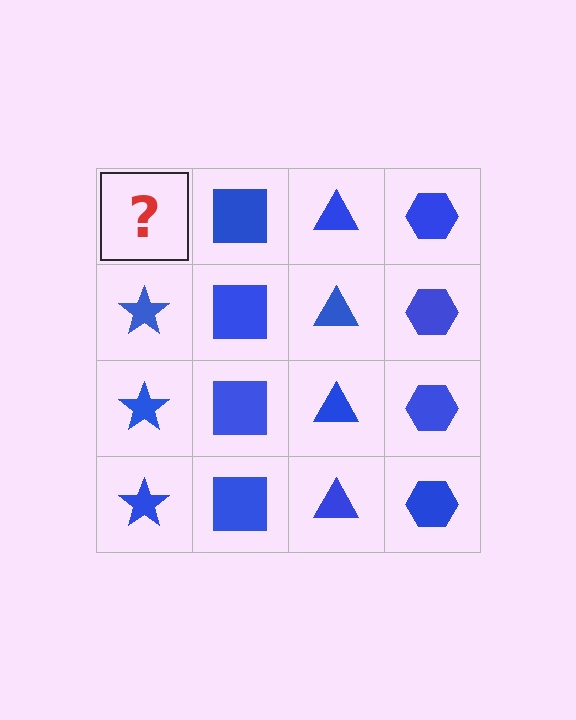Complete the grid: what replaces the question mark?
The question mark should be replaced with a blue star.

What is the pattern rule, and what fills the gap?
The rule is that each column has a consistent shape. The gap should be filled with a blue star.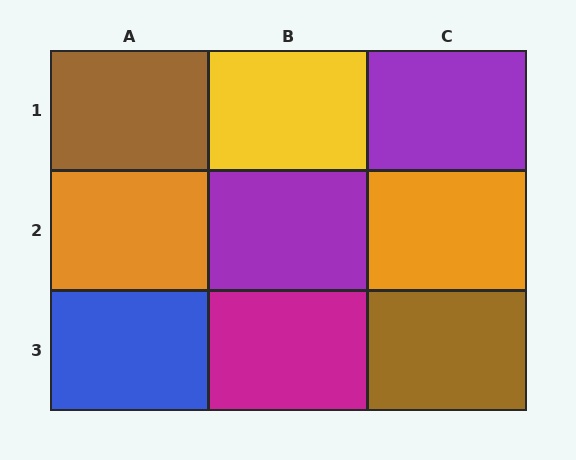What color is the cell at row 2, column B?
Purple.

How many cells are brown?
2 cells are brown.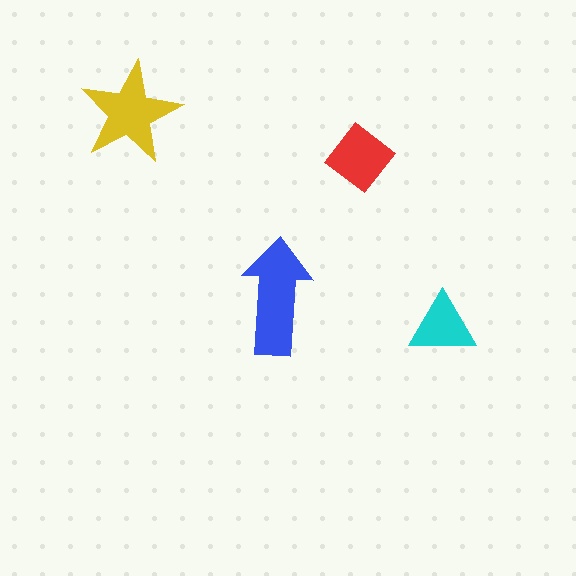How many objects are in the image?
There are 4 objects in the image.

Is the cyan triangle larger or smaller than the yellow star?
Smaller.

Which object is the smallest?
The cyan triangle.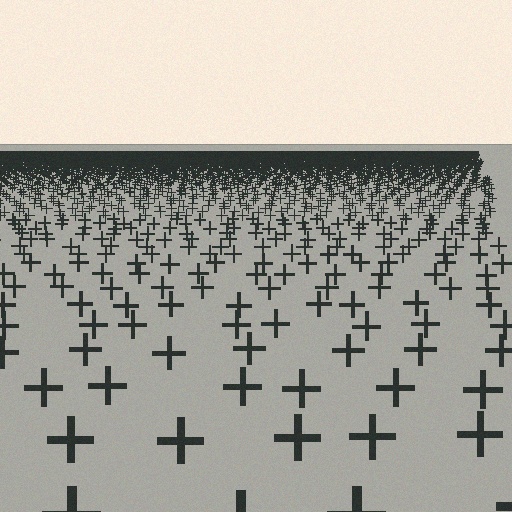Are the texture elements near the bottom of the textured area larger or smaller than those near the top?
Larger. Near the bottom, elements are closer to the viewer and appear at a bigger on-screen size.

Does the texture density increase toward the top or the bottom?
Density increases toward the top.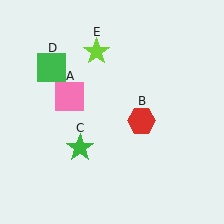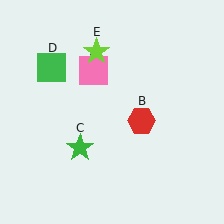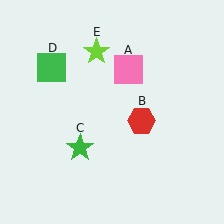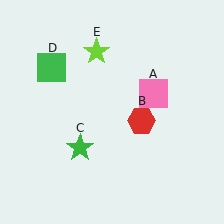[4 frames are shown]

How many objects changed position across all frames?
1 object changed position: pink square (object A).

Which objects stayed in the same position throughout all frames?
Red hexagon (object B) and green star (object C) and green square (object D) and lime star (object E) remained stationary.